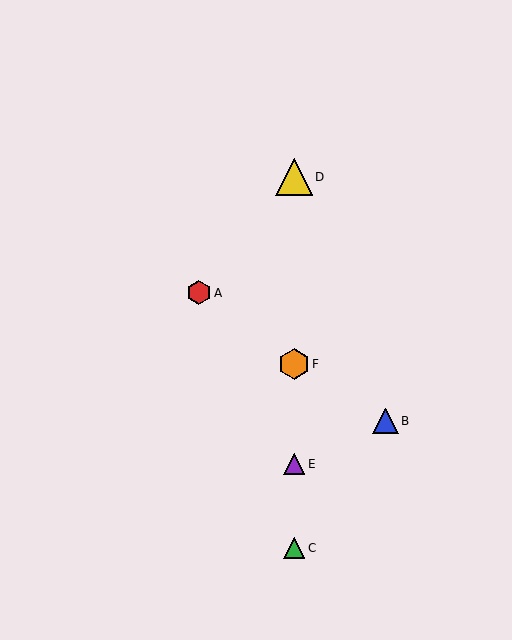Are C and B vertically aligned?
No, C is at x≈294 and B is at x≈386.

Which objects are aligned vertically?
Objects C, D, E, F are aligned vertically.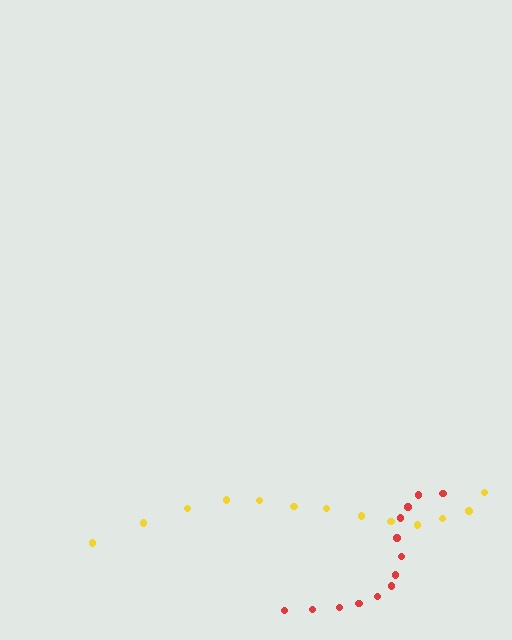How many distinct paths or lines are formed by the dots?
There are 2 distinct paths.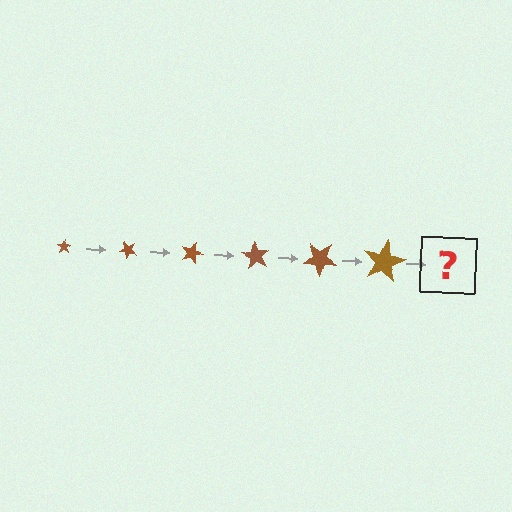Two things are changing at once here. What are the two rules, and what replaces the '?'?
The two rules are that the star grows larger each step and it rotates 45 degrees each step. The '?' should be a star, larger than the previous one and rotated 270 degrees from the start.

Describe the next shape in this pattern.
It should be a star, larger than the previous one and rotated 270 degrees from the start.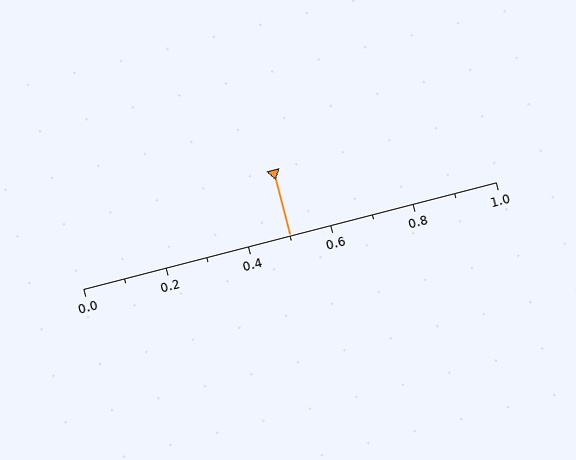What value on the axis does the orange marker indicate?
The marker indicates approximately 0.5.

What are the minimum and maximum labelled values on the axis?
The axis runs from 0.0 to 1.0.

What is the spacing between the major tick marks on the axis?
The major ticks are spaced 0.2 apart.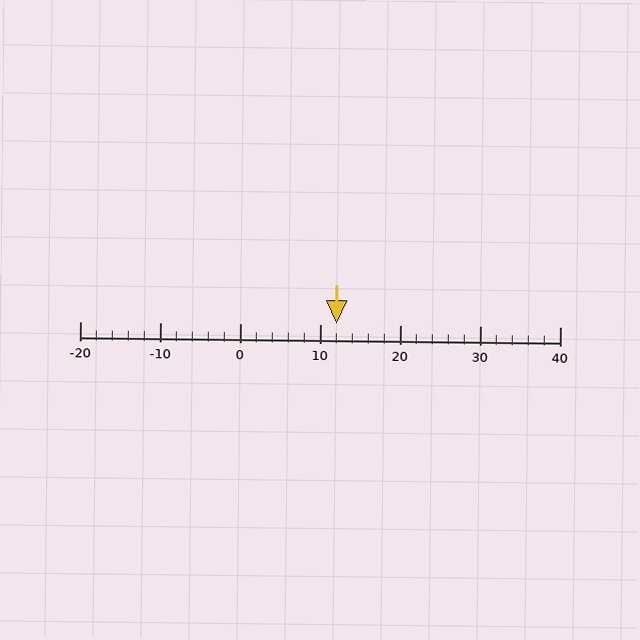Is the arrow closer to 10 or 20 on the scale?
The arrow is closer to 10.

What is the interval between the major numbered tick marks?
The major tick marks are spaced 10 units apart.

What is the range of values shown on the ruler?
The ruler shows values from -20 to 40.